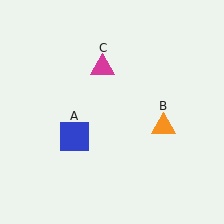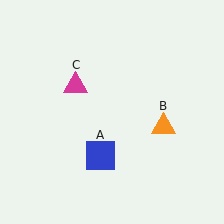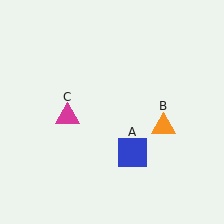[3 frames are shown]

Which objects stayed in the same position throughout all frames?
Orange triangle (object B) remained stationary.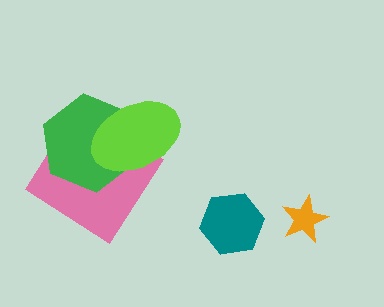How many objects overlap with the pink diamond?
2 objects overlap with the pink diamond.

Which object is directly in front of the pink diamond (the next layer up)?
The green hexagon is directly in front of the pink diamond.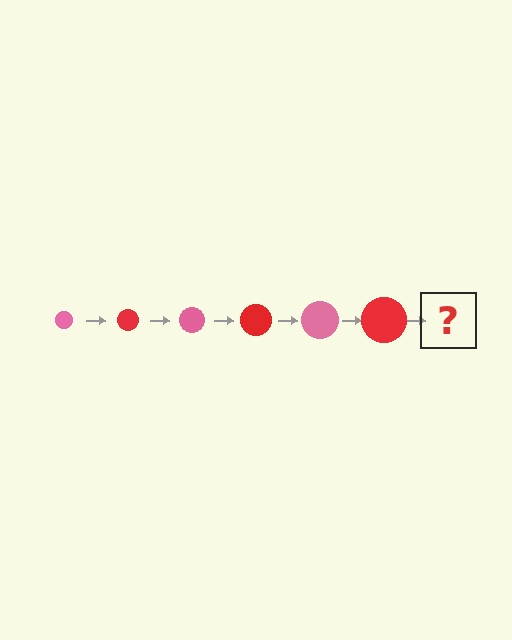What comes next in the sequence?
The next element should be a pink circle, larger than the previous one.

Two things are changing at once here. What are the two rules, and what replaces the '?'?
The two rules are that the circle grows larger each step and the color cycles through pink and red. The '?' should be a pink circle, larger than the previous one.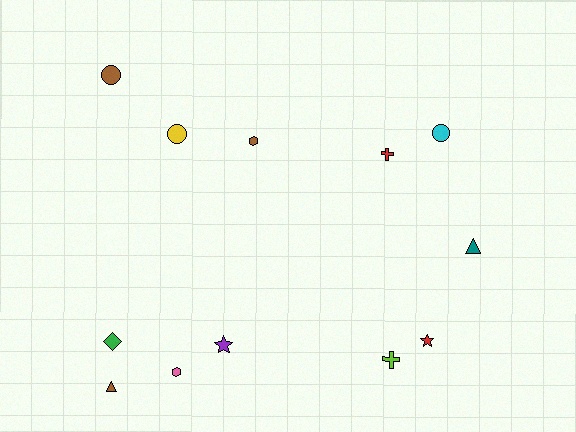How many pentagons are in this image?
There are no pentagons.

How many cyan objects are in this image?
There is 1 cyan object.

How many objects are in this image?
There are 12 objects.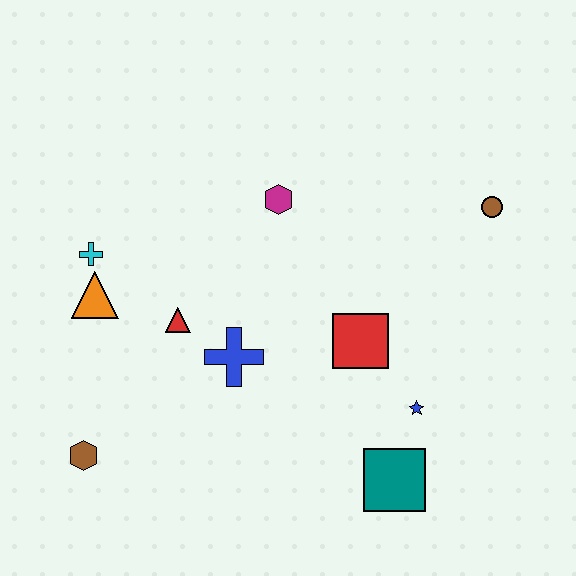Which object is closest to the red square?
The blue star is closest to the red square.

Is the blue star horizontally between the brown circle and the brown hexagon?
Yes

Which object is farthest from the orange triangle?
The brown circle is farthest from the orange triangle.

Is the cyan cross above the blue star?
Yes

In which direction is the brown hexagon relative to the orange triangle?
The brown hexagon is below the orange triangle.